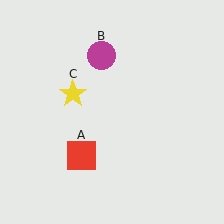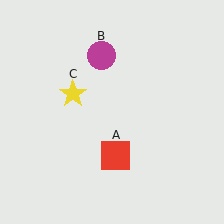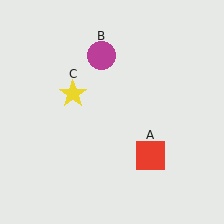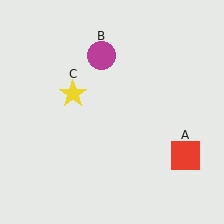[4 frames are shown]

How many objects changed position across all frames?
1 object changed position: red square (object A).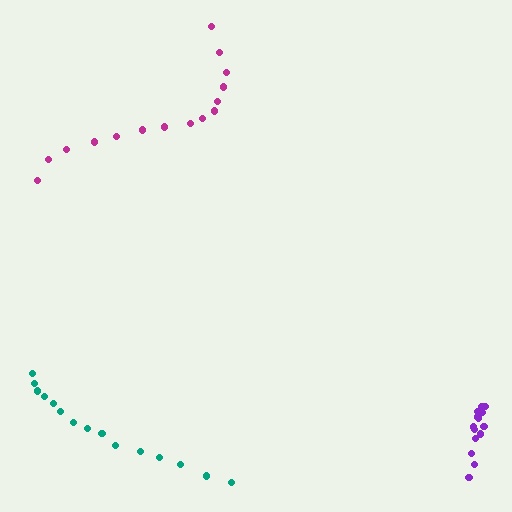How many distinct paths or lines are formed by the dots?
There are 3 distinct paths.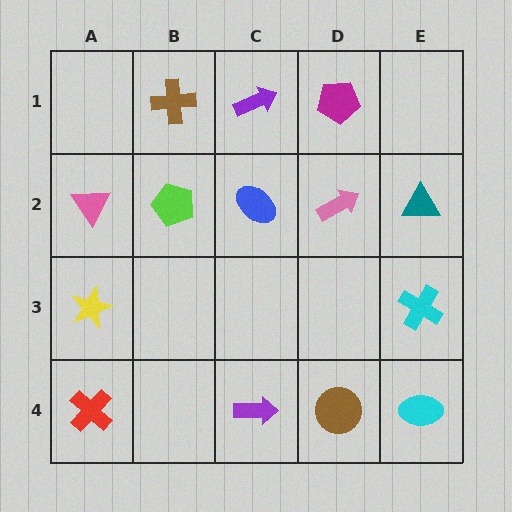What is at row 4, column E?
A cyan ellipse.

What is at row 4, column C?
A purple arrow.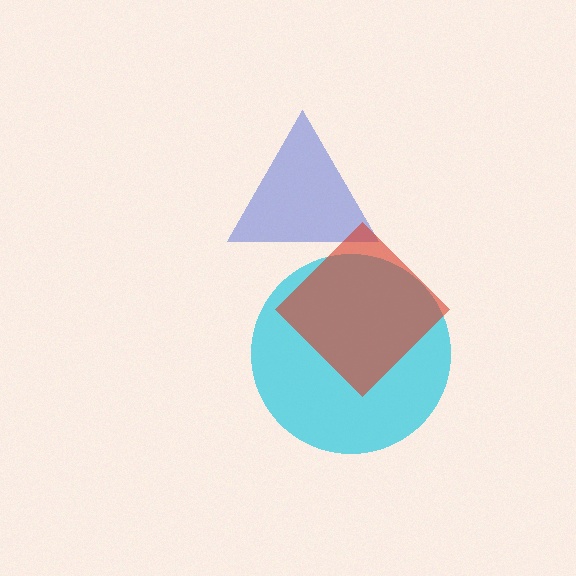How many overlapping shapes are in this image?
There are 3 overlapping shapes in the image.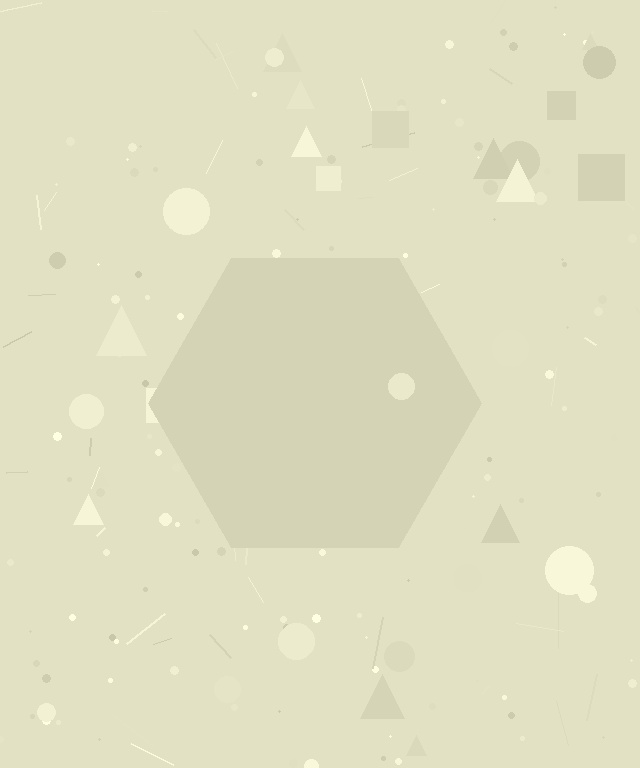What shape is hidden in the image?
A hexagon is hidden in the image.